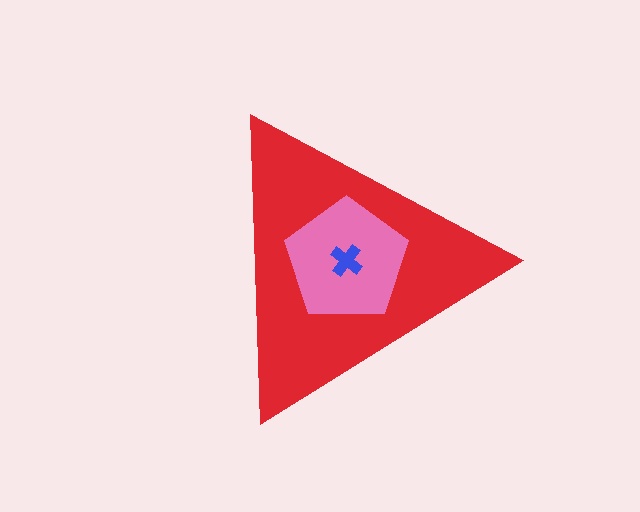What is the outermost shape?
The red triangle.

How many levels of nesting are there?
3.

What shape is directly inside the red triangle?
The pink pentagon.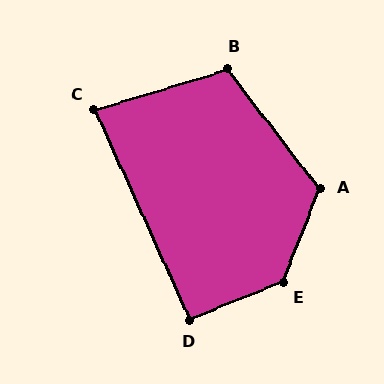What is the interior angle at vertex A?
Approximately 121 degrees (obtuse).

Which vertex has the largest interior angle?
E, at approximately 134 degrees.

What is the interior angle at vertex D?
Approximately 92 degrees (approximately right).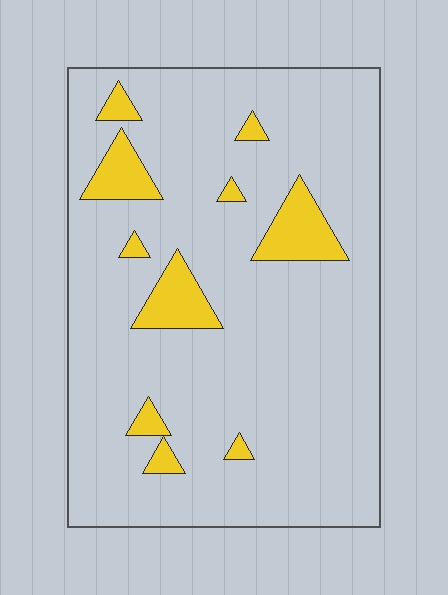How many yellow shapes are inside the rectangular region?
10.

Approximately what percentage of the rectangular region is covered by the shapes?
Approximately 10%.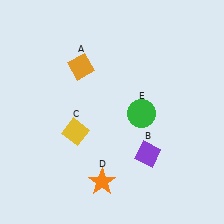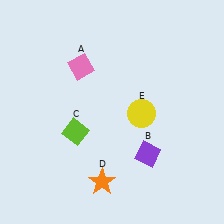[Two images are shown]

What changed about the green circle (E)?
In Image 1, E is green. In Image 2, it changed to yellow.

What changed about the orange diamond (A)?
In Image 1, A is orange. In Image 2, it changed to pink.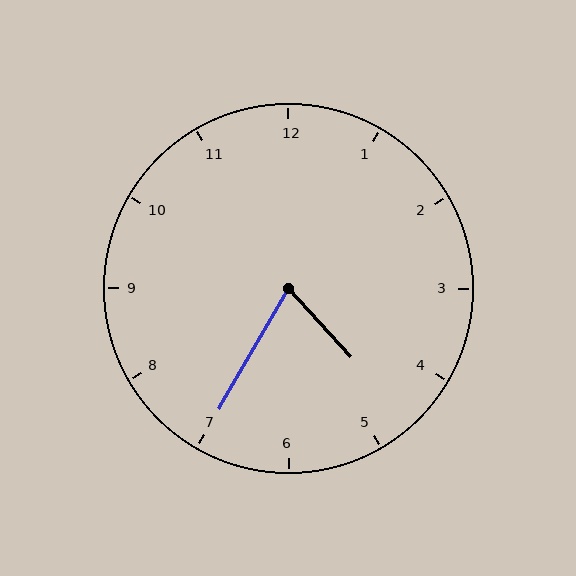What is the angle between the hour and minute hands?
Approximately 72 degrees.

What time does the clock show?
4:35.